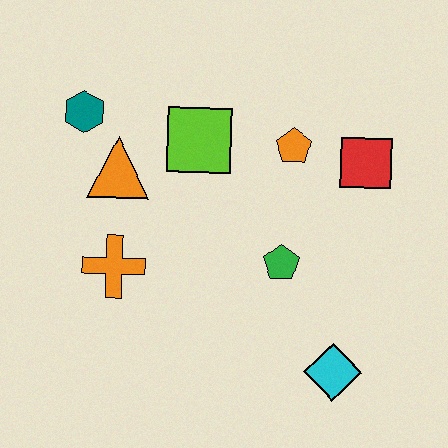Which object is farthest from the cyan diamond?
The teal hexagon is farthest from the cyan diamond.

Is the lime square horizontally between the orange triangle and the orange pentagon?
Yes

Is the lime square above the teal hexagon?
No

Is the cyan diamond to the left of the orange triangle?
No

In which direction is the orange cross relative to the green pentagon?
The orange cross is to the left of the green pentagon.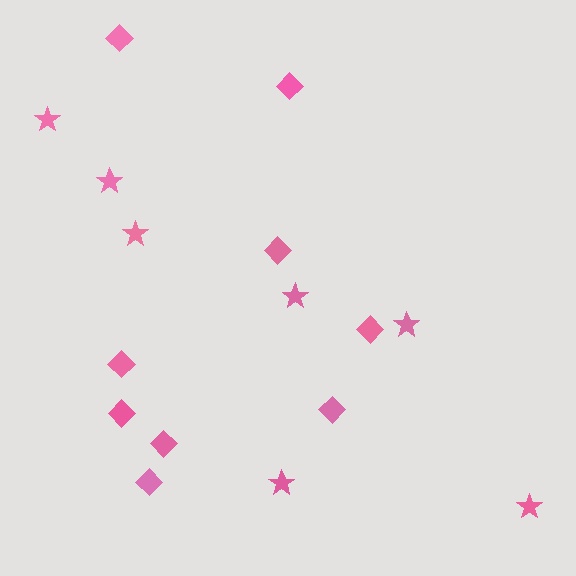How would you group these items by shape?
There are 2 groups: one group of stars (7) and one group of diamonds (9).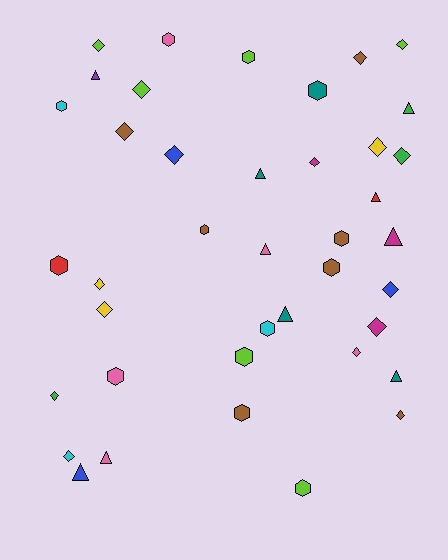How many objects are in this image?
There are 40 objects.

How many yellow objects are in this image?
There are 3 yellow objects.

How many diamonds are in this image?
There are 17 diamonds.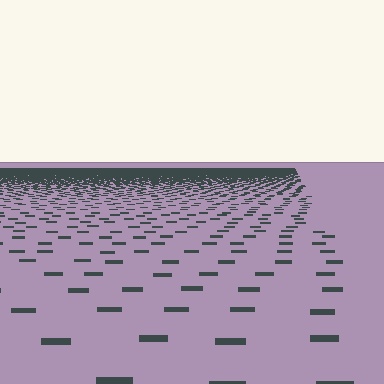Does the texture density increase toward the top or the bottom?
Density increases toward the top.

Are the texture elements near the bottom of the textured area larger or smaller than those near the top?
Larger. Near the bottom, elements are closer to the viewer and appear at a bigger on-screen size.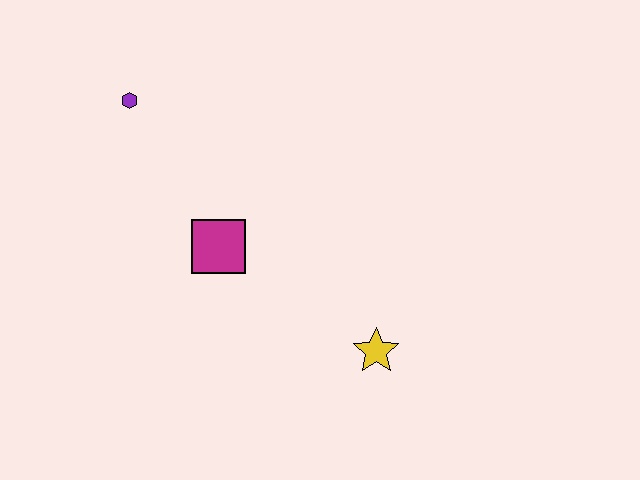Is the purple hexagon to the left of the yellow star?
Yes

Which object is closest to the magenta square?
The purple hexagon is closest to the magenta square.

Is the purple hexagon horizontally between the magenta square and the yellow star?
No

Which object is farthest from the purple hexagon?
The yellow star is farthest from the purple hexagon.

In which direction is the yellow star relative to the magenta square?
The yellow star is to the right of the magenta square.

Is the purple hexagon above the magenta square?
Yes